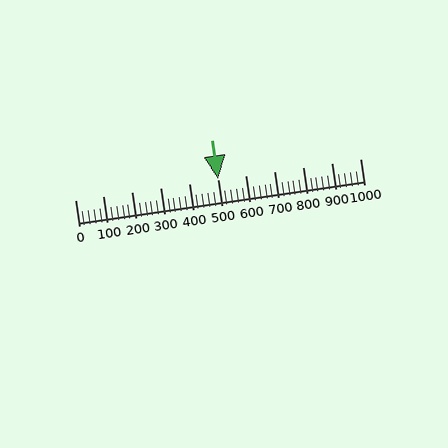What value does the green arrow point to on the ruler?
The green arrow points to approximately 500.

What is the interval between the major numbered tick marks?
The major tick marks are spaced 100 units apart.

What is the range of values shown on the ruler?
The ruler shows values from 0 to 1000.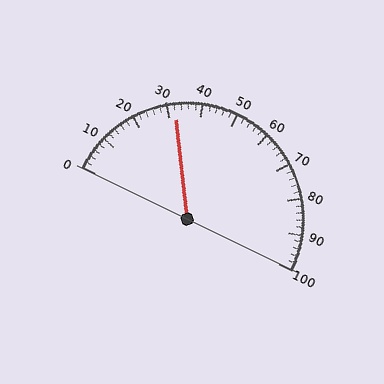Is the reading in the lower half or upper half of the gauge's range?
The reading is in the lower half of the range (0 to 100).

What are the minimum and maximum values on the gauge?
The gauge ranges from 0 to 100.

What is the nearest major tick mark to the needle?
The nearest major tick mark is 30.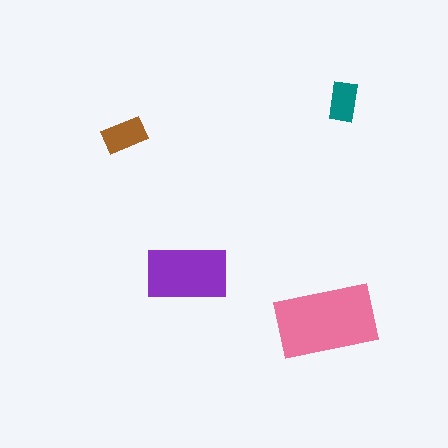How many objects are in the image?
There are 4 objects in the image.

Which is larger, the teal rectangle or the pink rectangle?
The pink one.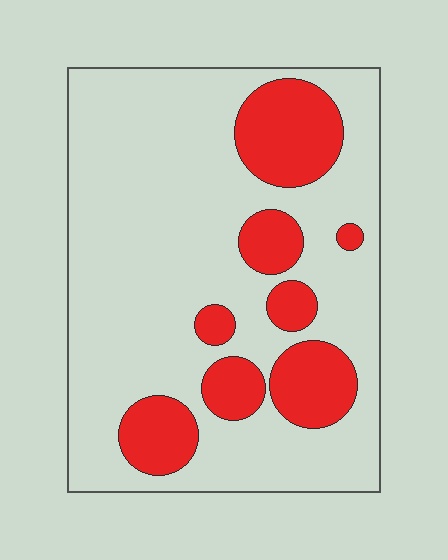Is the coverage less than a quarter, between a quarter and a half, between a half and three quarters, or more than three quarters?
Less than a quarter.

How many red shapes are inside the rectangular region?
8.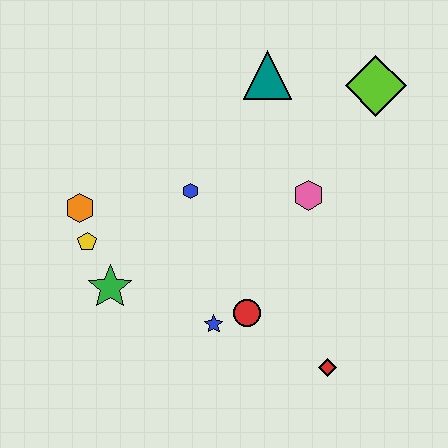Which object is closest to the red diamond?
The red circle is closest to the red diamond.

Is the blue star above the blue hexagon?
No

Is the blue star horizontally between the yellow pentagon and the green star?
No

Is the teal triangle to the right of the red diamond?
No